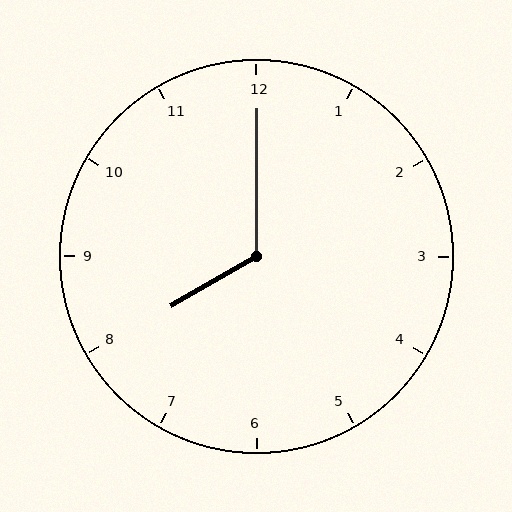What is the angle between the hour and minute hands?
Approximately 120 degrees.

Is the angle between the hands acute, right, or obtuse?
It is obtuse.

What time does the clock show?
8:00.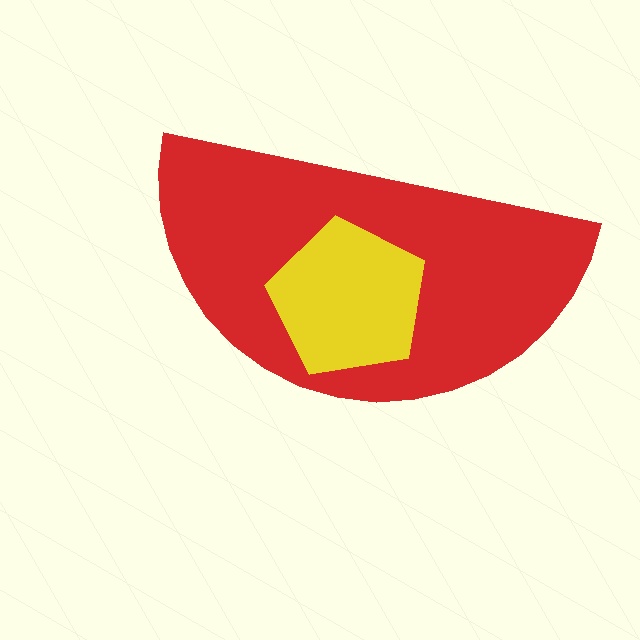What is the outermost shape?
The red semicircle.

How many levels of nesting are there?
2.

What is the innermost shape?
The yellow pentagon.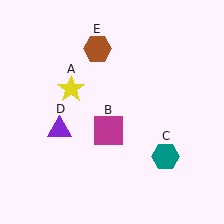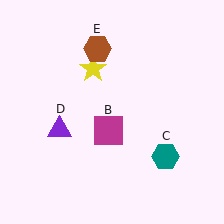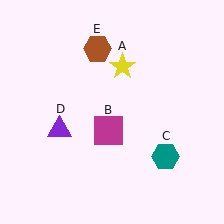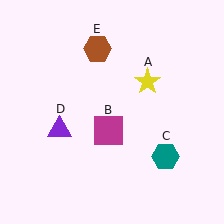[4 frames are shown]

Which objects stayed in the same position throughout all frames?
Magenta square (object B) and teal hexagon (object C) and purple triangle (object D) and brown hexagon (object E) remained stationary.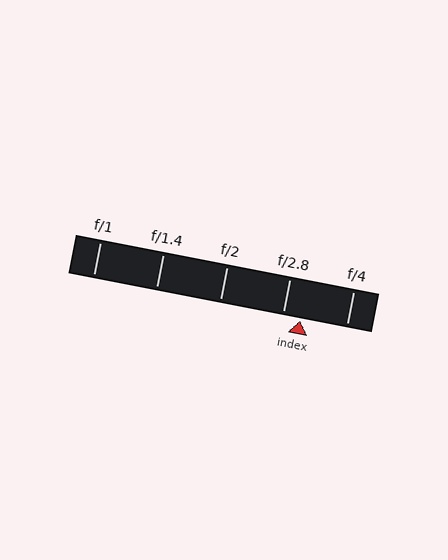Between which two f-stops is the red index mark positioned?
The index mark is between f/2.8 and f/4.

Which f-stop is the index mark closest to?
The index mark is closest to f/2.8.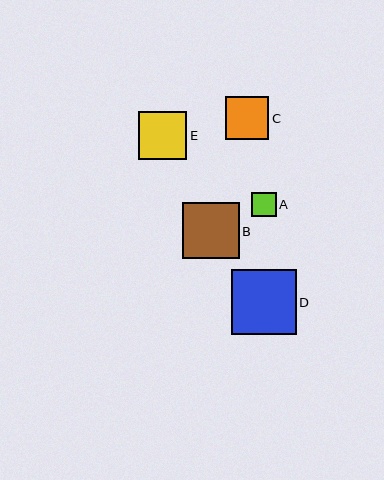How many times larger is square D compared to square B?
Square D is approximately 1.1 times the size of square B.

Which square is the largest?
Square D is the largest with a size of approximately 65 pixels.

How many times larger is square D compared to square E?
Square D is approximately 1.3 times the size of square E.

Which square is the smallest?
Square A is the smallest with a size of approximately 24 pixels.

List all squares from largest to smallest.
From largest to smallest: D, B, E, C, A.